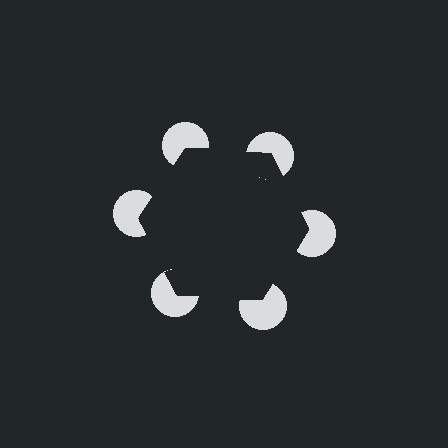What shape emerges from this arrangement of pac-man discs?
An illusory hexagon — its edges are inferred from the aligned wedge cuts in the pac-man discs, not physically drawn.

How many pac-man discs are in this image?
There are 6 — one at each vertex of the illusory hexagon.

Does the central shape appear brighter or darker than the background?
It typically appears slightly darker than the background, even though no actual brightness change is drawn.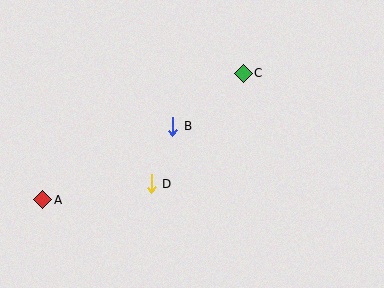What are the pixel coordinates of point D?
Point D is at (151, 184).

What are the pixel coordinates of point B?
Point B is at (173, 126).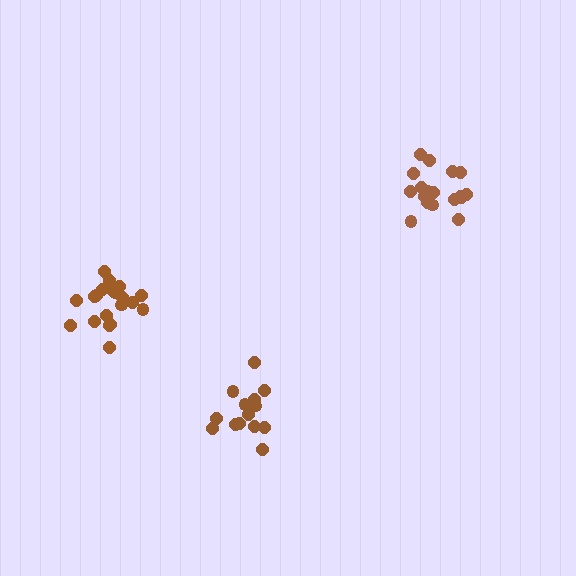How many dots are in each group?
Group 1: 16 dots, Group 2: 18 dots, Group 3: 20 dots (54 total).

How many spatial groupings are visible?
There are 3 spatial groupings.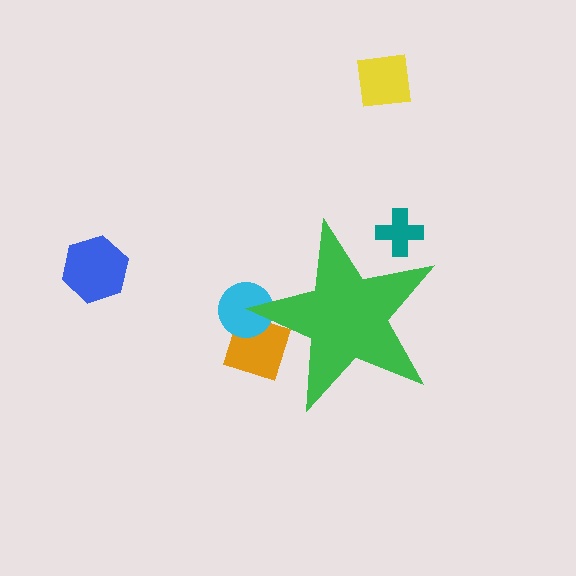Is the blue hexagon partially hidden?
No, the blue hexagon is fully visible.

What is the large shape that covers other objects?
A green star.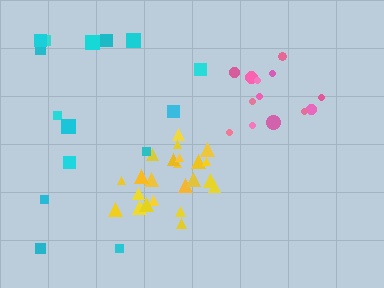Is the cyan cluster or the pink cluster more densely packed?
Pink.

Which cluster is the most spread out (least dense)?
Cyan.